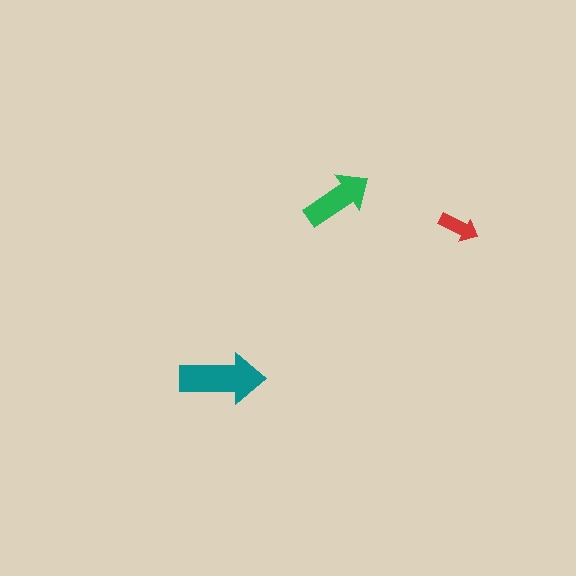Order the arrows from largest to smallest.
the teal one, the green one, the red one.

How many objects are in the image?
There are 3 objects in the image.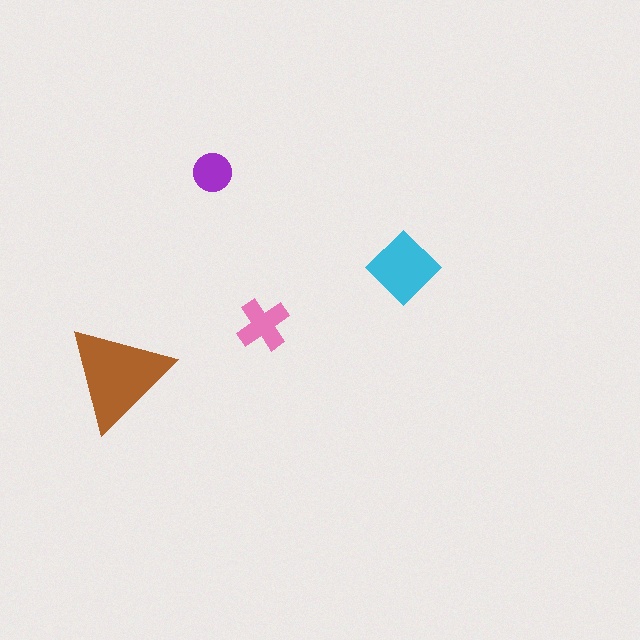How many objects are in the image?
There are 4 objects in the image.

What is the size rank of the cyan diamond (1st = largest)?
2nd.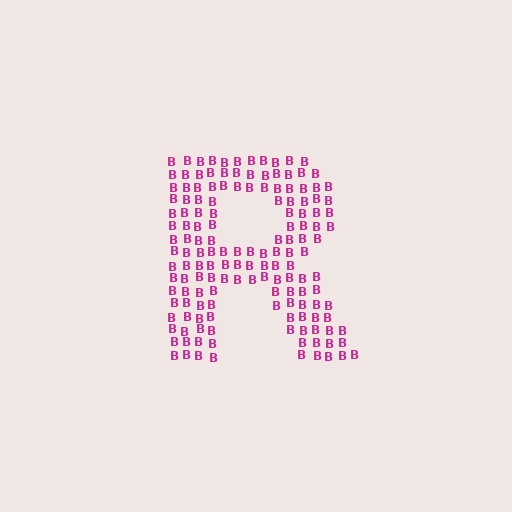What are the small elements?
The small elements are letter B's.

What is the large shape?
The large shape is the letter R.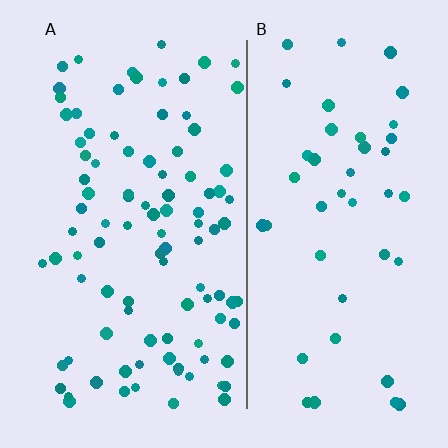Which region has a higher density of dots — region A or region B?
A (the left).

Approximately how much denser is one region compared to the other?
Approximately 2.1× — region A over region B.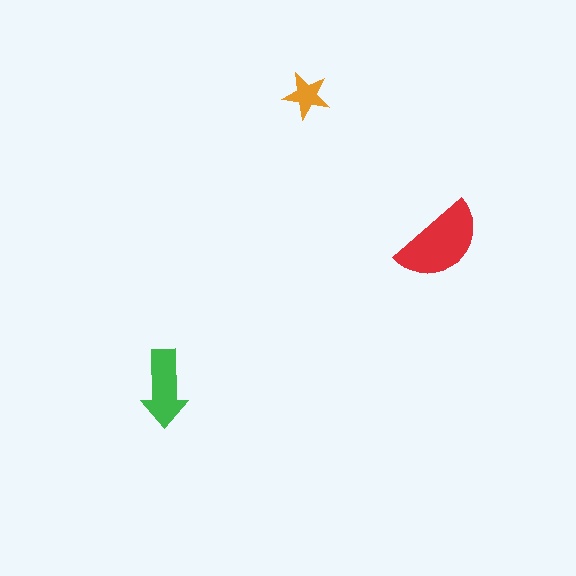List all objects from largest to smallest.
The red semicircle, the green arrow, the orange star.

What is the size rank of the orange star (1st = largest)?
3rd.